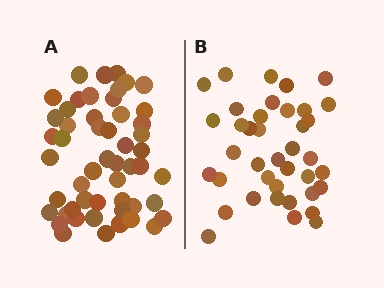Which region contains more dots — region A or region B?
Region A (the left region) has more dots.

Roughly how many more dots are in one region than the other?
Region A has approximately 15 more dots than region B.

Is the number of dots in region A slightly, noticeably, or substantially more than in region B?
Region A has noticeably more, but not dramatically so. The ratio is roughly 1.3 to 1.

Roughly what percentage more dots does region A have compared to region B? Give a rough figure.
About 35% more.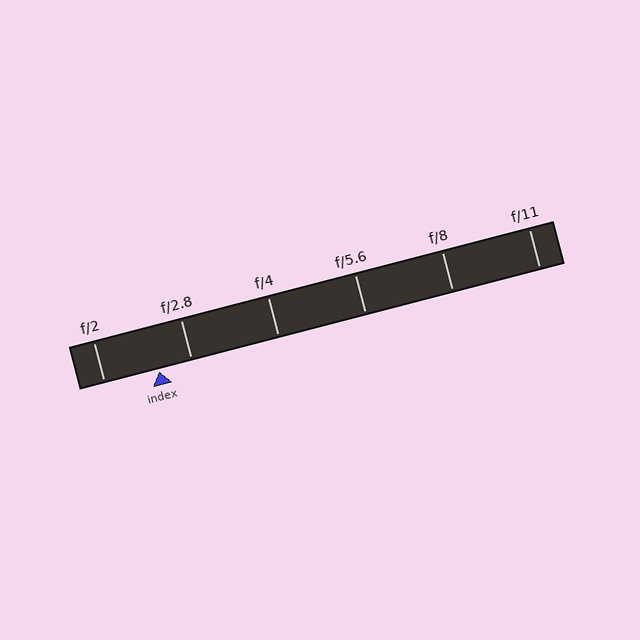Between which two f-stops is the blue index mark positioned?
The index mark is between f/2 and f/2.8.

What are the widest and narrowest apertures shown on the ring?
The widest aperture shown is f/2 and the narrowest is f/11.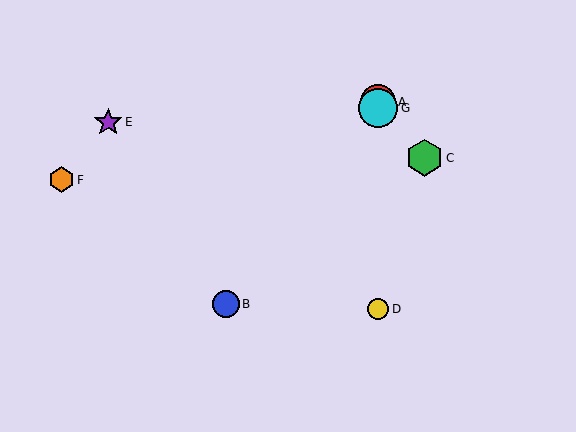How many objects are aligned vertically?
3 objects (A, D, G) are aligned vertically.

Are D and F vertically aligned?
No, D is at x≈378 and F is at x≈62.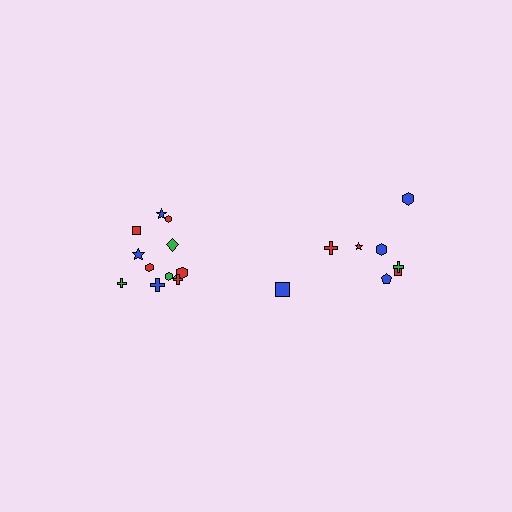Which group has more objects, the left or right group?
The left group.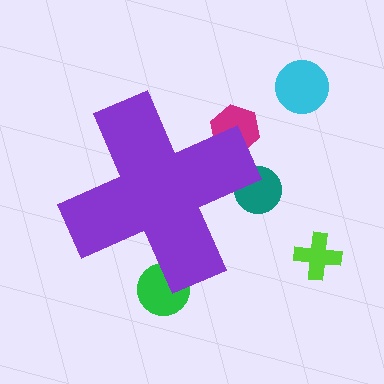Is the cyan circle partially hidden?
No, the cyan circle is fully visible.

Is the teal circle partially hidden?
Yes, the teal circle is partially hidden behind the purple cross.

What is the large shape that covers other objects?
A purple cross.